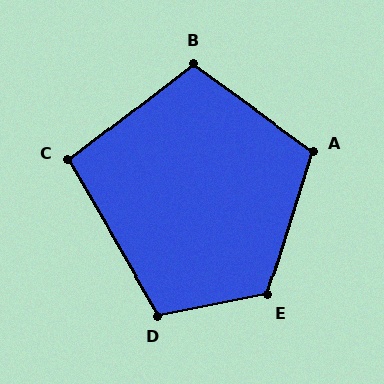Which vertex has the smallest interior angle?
C, at approximately 97 degrees.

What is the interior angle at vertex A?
Approximately 108 degrees (obtuse).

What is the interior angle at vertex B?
Approximately 106 degrees (obtuse).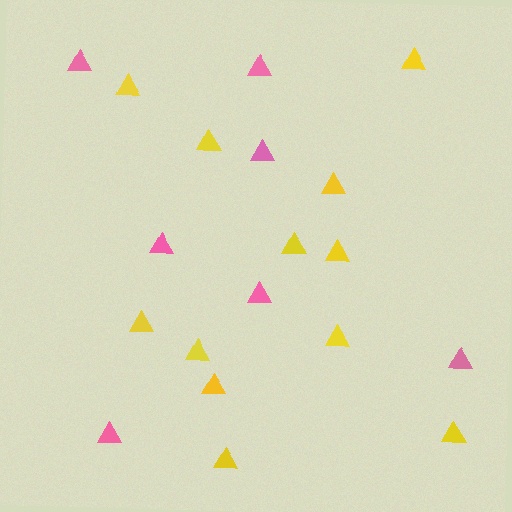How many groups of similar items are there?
There are 2 groups: one group of yellow triangles (12) and one group of pink triangles (7).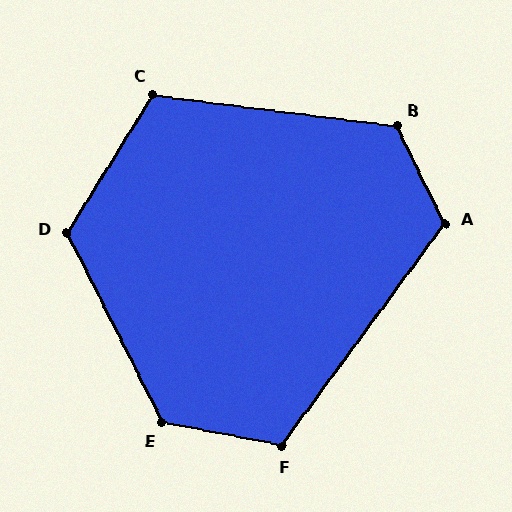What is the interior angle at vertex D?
Approximately 121 degrees (obtuse).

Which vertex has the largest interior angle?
E, at approximately 128 degrees.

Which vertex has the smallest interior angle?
C, at approximately 115 degrees.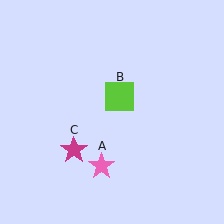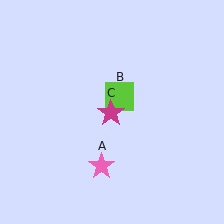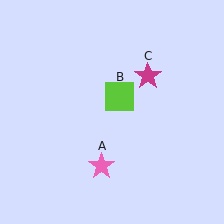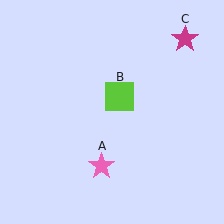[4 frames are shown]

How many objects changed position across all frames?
1 object changed position: magenta star (object C).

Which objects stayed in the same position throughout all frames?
Pink star (object A) and lime square (object B) remained stationary.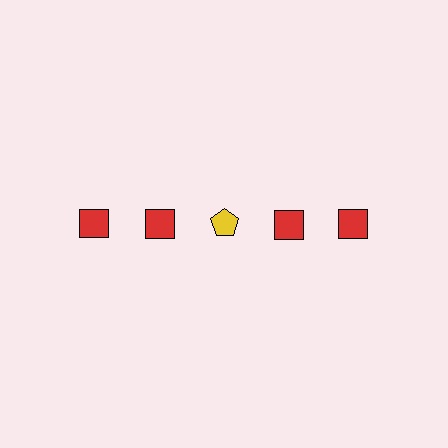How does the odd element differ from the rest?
It differs in both color (yellow instead of red) and shape (pentagon instead of square).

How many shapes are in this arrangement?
There are 5 shapes arranged in a grid pattern.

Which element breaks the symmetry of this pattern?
The yellow pentagon in the top row, center column breaks the symmetry. All other shapes are red squares.